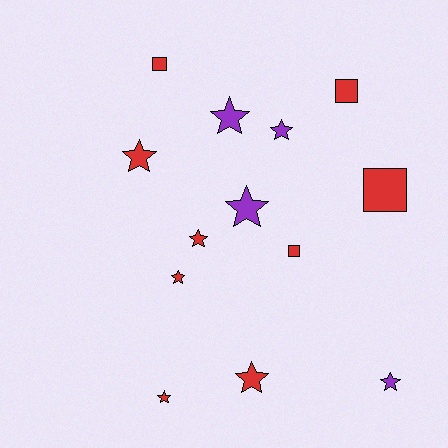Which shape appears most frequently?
Star, with 9 objects.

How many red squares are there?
There are 4 red squares.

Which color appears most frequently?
Red, with 9 objects.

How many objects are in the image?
There are 13 objects.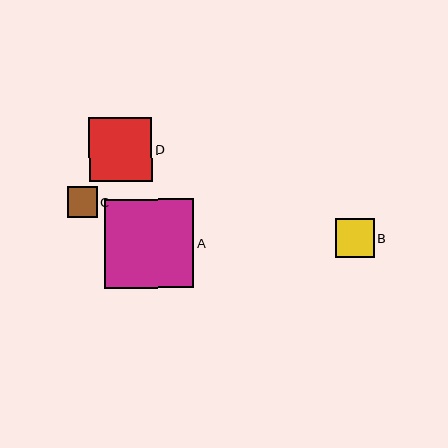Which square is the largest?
Square A is the largest with a size of approximately 89 pixels.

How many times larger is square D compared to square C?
Square D is approximately 2.1 times the size of square C.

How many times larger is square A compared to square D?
Square A is approximately 1.4 times the size of square D.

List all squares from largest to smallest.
From largest to smallest: A, D, B, C.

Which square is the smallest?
Square C is the smallest with a size of approximately 30 pixels.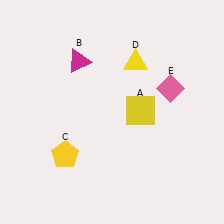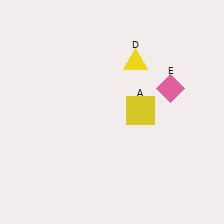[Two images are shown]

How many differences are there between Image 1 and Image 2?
There are 2 differences between the two images.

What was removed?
The yellow pentagon (C), the magenta triangle (B) were removed in Image 2.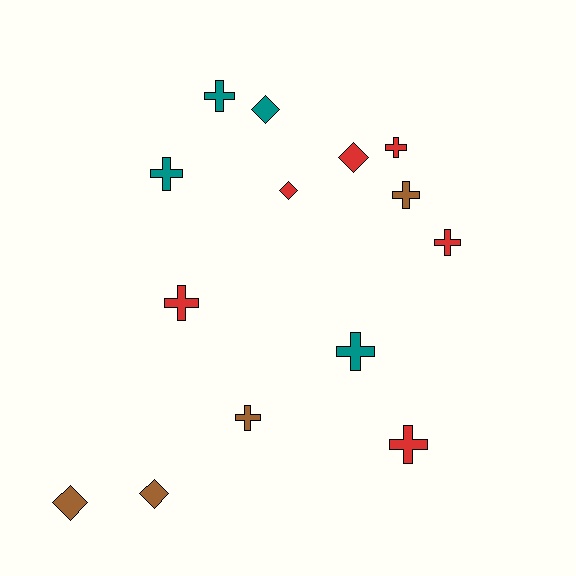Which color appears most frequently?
Red, with 6 objects.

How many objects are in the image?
There are 14 objects.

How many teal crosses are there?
There are 3 teal crosses.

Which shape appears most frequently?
Cross, with 9 objects.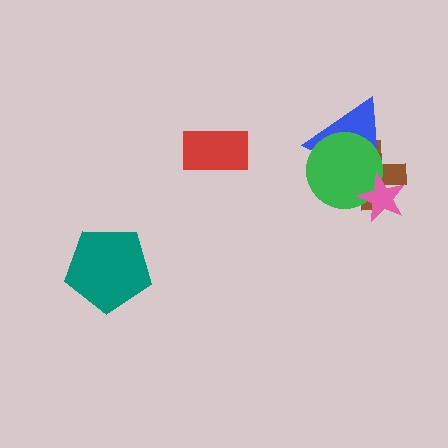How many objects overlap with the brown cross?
3 objects overlap with the brown cross.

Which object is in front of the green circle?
The pink star is in front of the green circle.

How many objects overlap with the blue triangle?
3 objects overlap with the blue triangle.